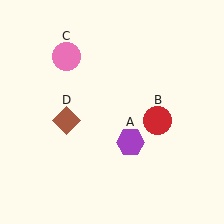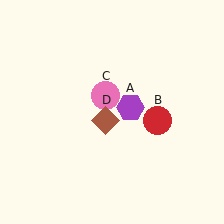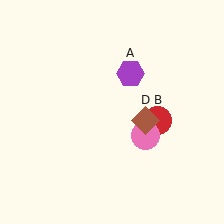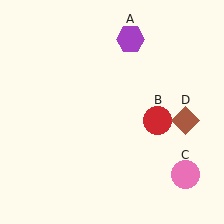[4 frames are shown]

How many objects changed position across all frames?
3 objects changed position: purple hexagon (object A), pink circle (object C), brown diamond (object D).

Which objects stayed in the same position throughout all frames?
Red circle (object B) remained stationary.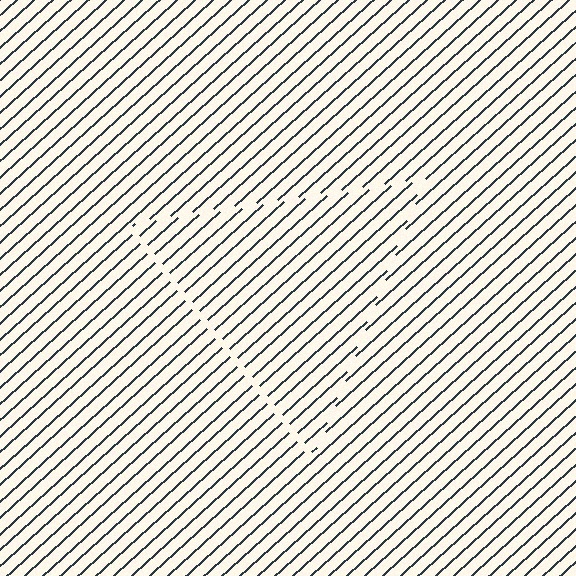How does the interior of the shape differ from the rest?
The interior of the shape contains the same grating, shifted by half a period — the contour is defined by the phase discontinuity where line-ends from the inner and outer gratings abut.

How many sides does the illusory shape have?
3 sides — the line-ends trace a triangle.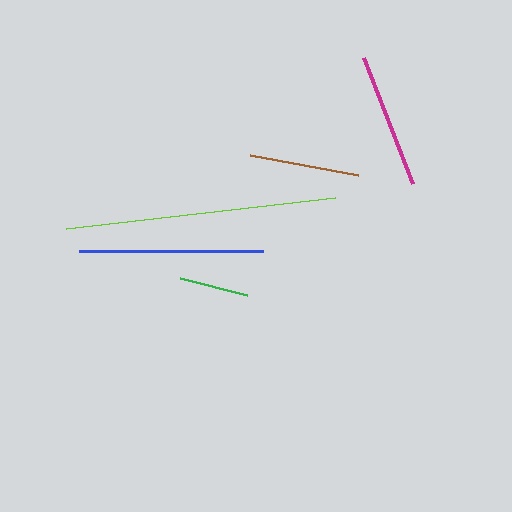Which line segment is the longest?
The lime line is the longest at approximately 271 pixels.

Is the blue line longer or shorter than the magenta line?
The blue line is longer than the magenta line.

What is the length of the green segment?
The green segment is approximately 69 pixels long.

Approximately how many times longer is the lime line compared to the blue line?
The lime line is approximately 1.5 times the length of the blue line.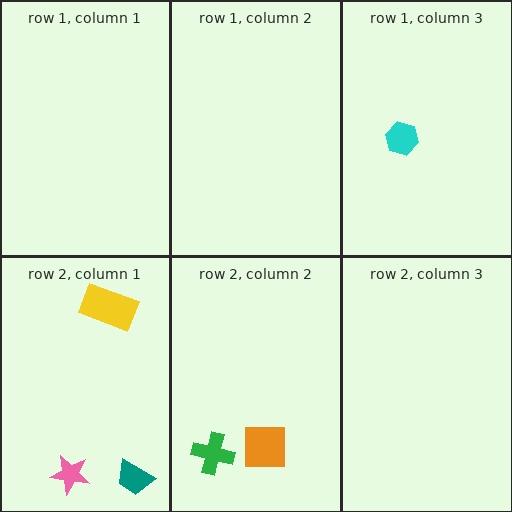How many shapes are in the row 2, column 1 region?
3.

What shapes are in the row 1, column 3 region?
The cyan hexagon.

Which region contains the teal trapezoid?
The row 2, column 1 region.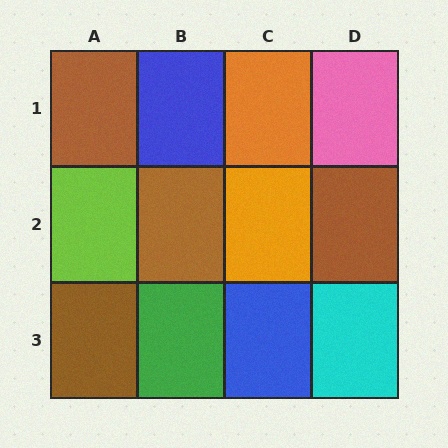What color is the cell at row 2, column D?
Brown.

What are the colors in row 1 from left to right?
Brown, blue, orange, pink.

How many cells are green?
1 cell is green.